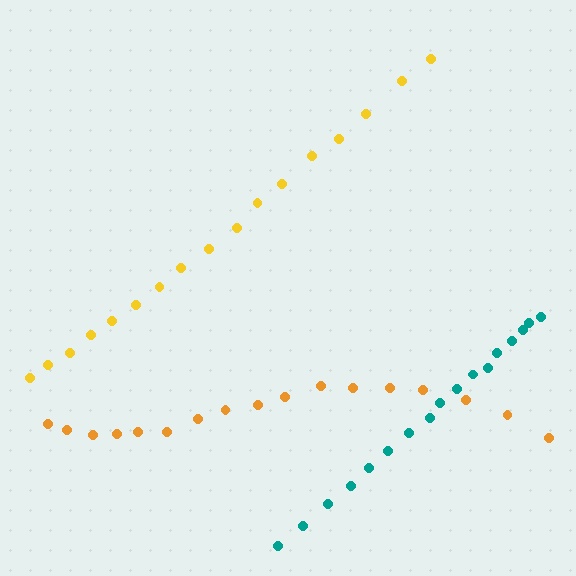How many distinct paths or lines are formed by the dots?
There are 3 distinct paths.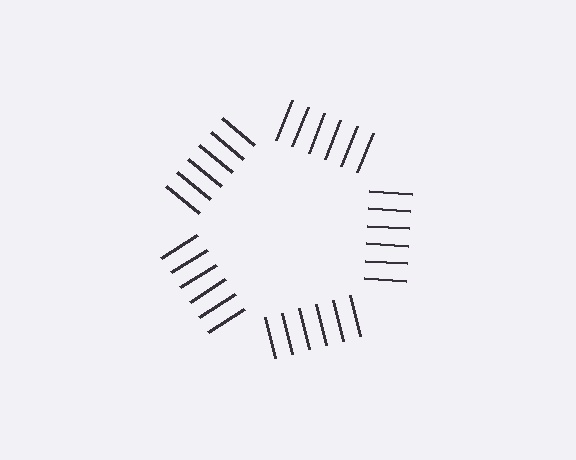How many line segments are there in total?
30 — 6 along each of the 5 edges.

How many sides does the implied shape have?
5 sides — the line-ends trace a pentagon.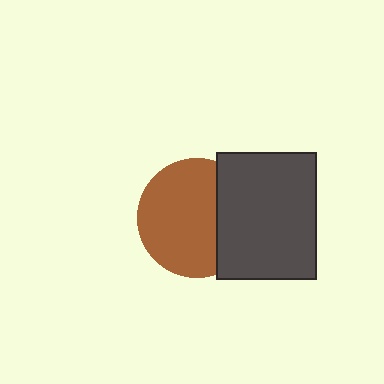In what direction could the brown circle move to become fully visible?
The brown circle could move left. That would shift it out from behind the dark gray rectangle entirely.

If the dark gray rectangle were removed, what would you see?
You would see the complete brown circle.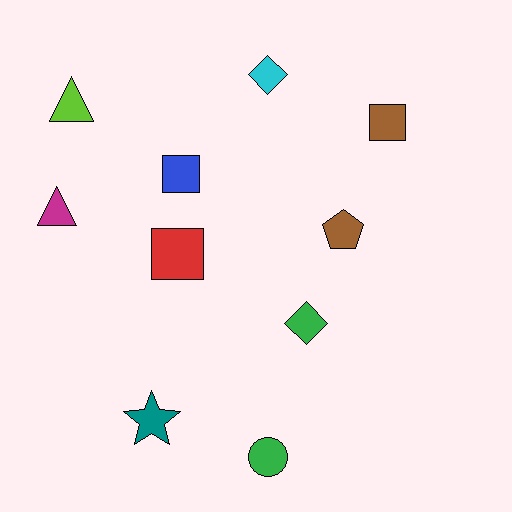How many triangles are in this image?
There are 2 triangles.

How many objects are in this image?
There are 10 objects.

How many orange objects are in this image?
There are no orange objects.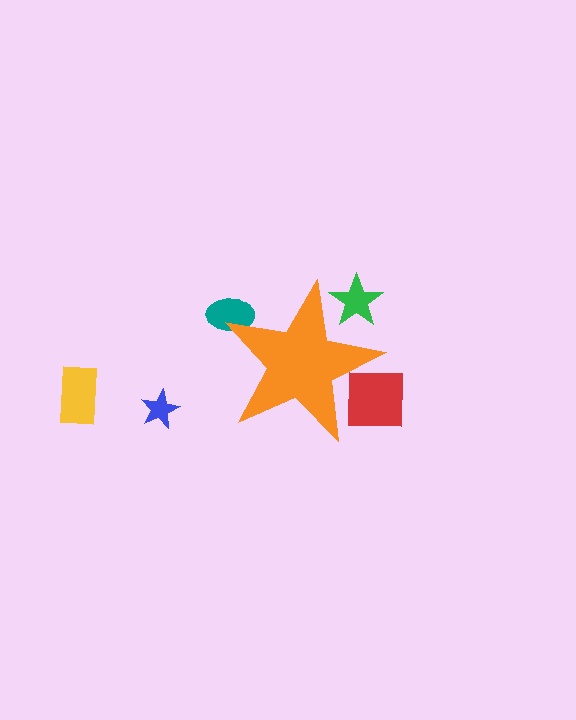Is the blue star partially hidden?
No, the blue star is fully visible.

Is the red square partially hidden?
Yes, the red square is partially hidden behind the orange star.